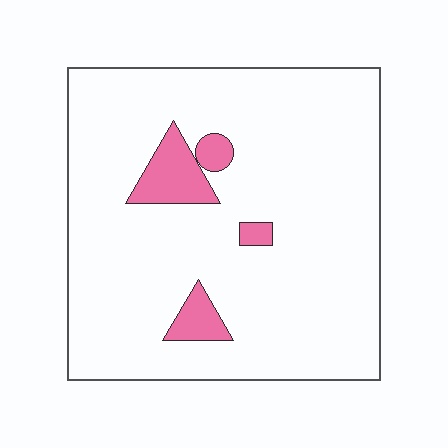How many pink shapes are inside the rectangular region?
4.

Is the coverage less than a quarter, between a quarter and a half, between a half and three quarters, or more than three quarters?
Less than a quarter.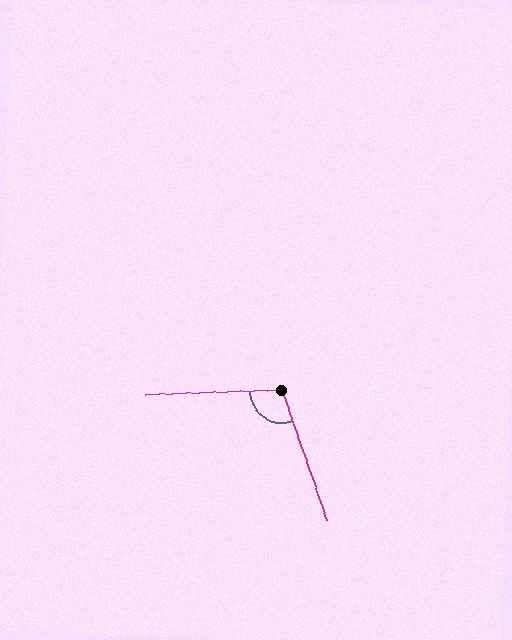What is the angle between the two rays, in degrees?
Approximately 107 degrees.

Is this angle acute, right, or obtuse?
It is obtuse.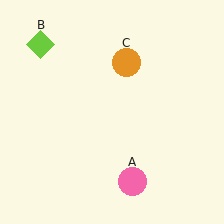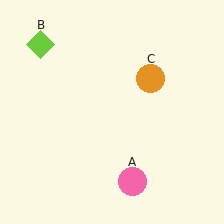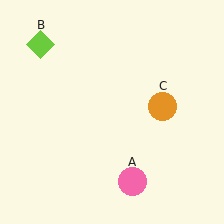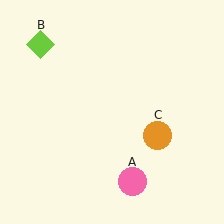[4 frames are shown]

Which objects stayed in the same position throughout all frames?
Pink circle (object A) and lime diamond (object B) remained stationary.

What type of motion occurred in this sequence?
The orange circle (object C) rotated clockwise around the center of the scene.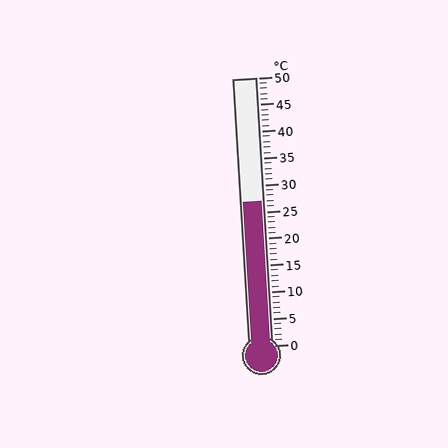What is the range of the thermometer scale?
The thermometer scale ranges from 0°C to 50°C.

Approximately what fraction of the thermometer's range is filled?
The thermometer is filled to approximately 55% of its range.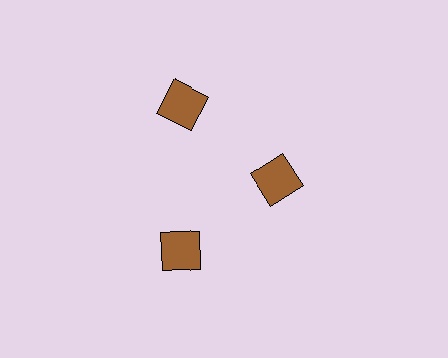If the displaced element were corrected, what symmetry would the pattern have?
It would have 3-fold rotational symmetry — the pattern would map onto itself every 120 degrees.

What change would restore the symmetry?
The symmetry would be restored by moving it outward, back onto the ring so that all 3 squares sit at equal angles and equal distance from the center.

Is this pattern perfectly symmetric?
No. The 3 brown squares are arranged in a ring, but one element near the 3 o'clock position is pulled inward toward the center, breaking the 3-fold rotational symmetry.